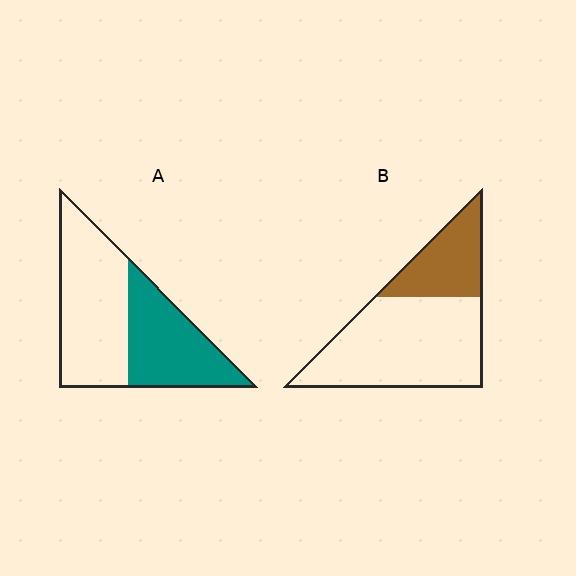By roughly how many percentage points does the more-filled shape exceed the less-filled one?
By roughly 15 percentage points (A over B).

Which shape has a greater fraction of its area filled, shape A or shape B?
Shape A.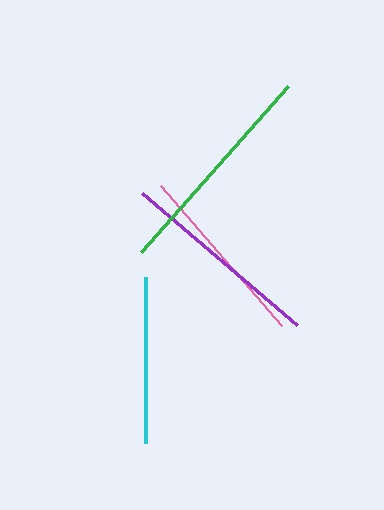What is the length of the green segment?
The green segment is approximately 222 pixels long.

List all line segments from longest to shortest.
From longest to shortest: green, purple, pink, cyan.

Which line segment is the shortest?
The cyan line is the shortest at approximately 166 pixels.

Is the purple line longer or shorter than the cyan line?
The purple line is longer than the cyan line.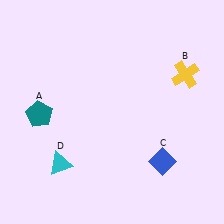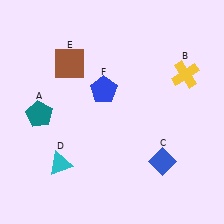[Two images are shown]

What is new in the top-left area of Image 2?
A brown square (E) was added in the top-left area of Image 2.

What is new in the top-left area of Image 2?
A blue pentagon (F) was added in the top-left area of Image 2.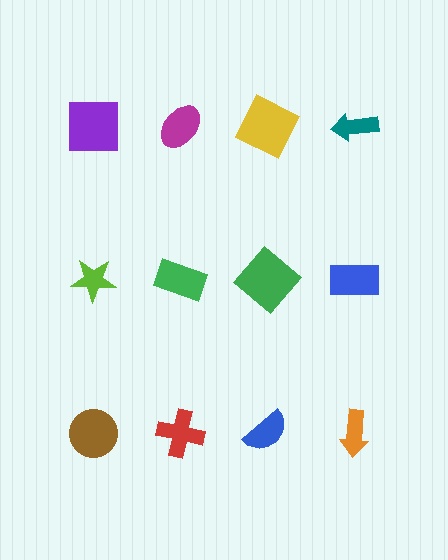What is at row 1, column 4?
A teal arrow.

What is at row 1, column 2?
A magenta ellipse.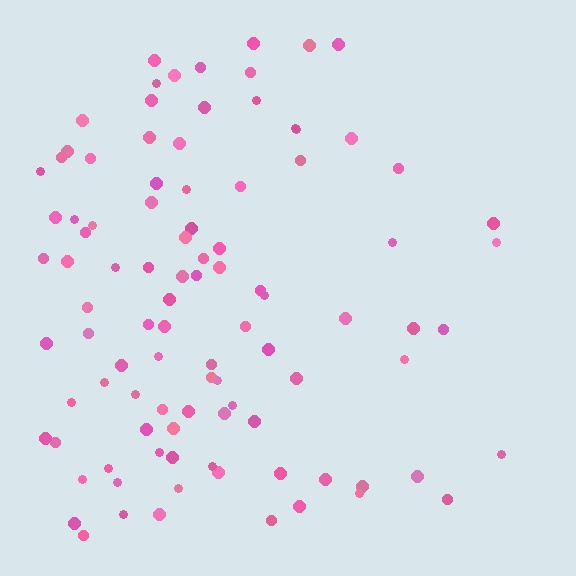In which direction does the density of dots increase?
From right to left, with the left side densest.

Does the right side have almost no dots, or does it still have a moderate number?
Still a moderate number, just noticeably fewer than the left.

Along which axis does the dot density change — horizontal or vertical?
Horizontal.